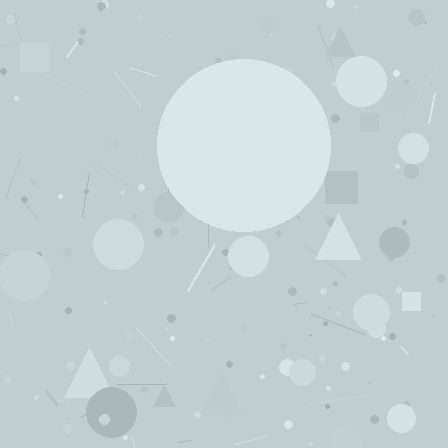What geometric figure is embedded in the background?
A circle is embedded in the background.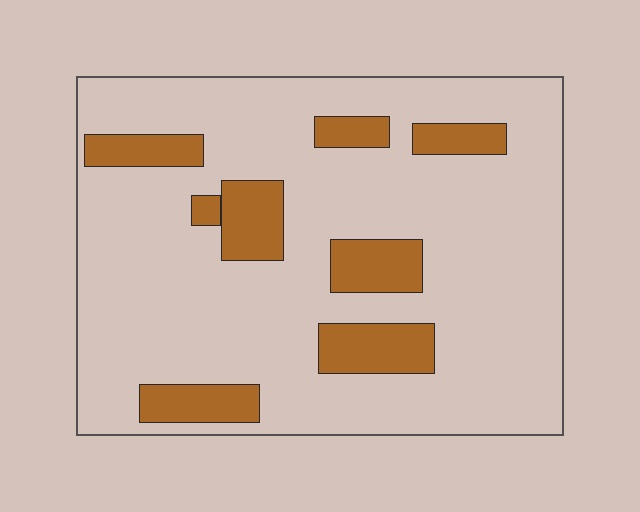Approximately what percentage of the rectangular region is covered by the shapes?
Approximately 20%.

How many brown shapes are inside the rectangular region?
8.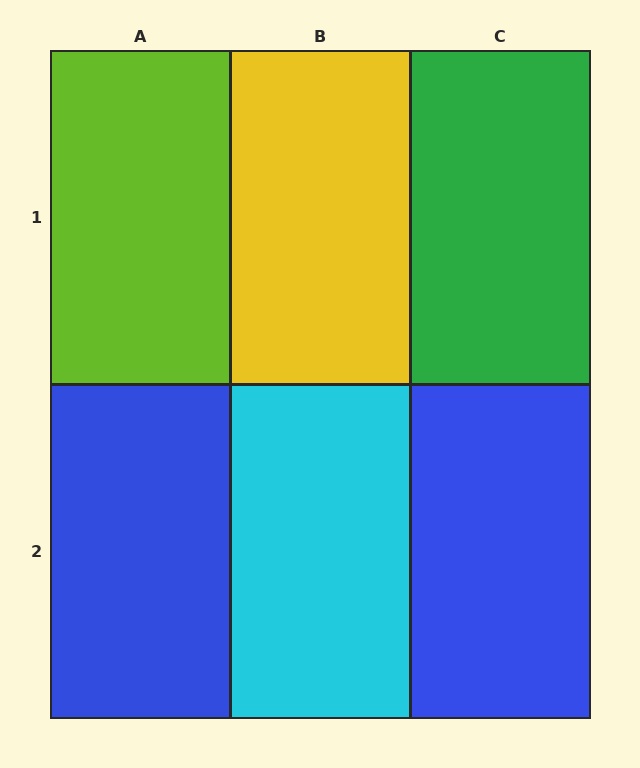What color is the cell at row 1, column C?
Green.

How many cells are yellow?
1 cell is yellow.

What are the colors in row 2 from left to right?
Blue, cyan, blue.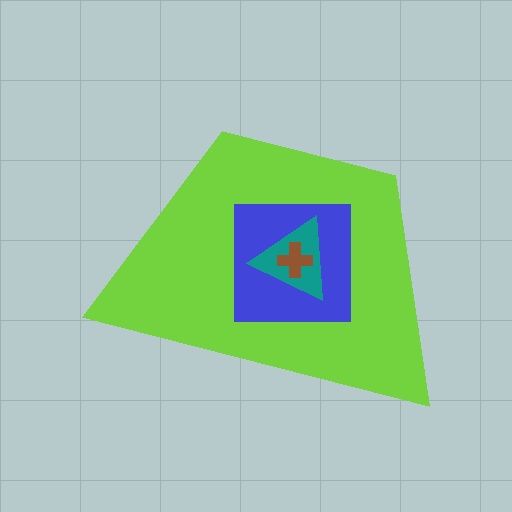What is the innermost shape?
The brown cross.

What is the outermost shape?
The lime trapezoid.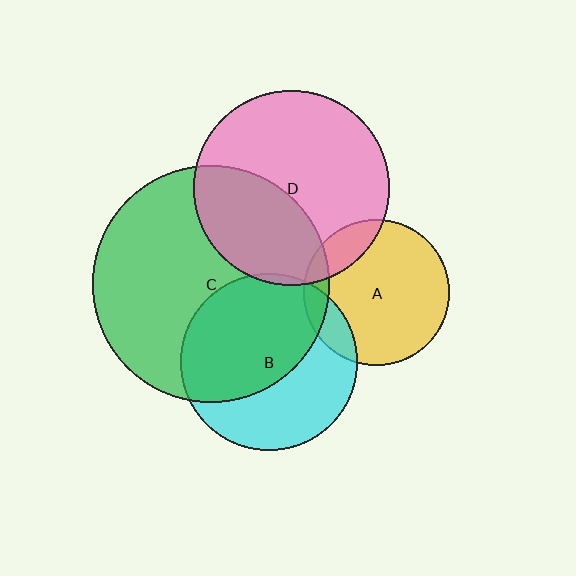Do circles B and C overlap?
Yes.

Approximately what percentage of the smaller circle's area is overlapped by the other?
Approximately 55%.